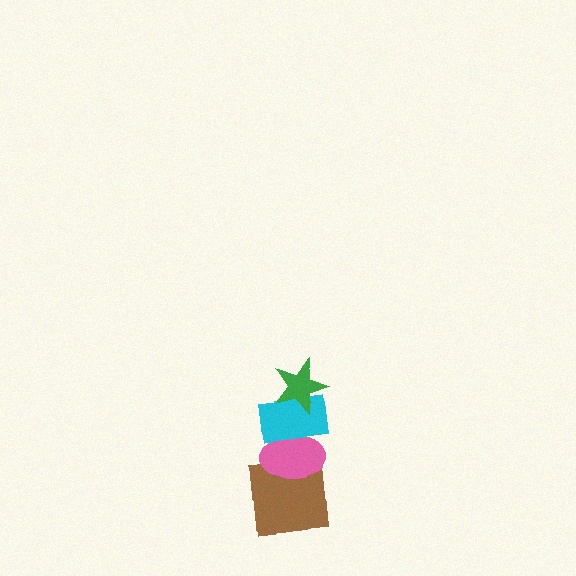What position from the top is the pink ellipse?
The pink ellipse is 3rd from the top.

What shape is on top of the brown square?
The pink ellipse is on top of the brown square.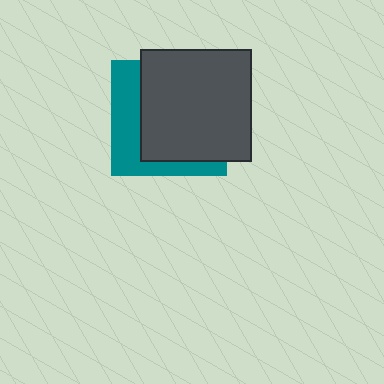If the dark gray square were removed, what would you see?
You would see the complete teal square.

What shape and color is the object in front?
The object in front is a dark gray square.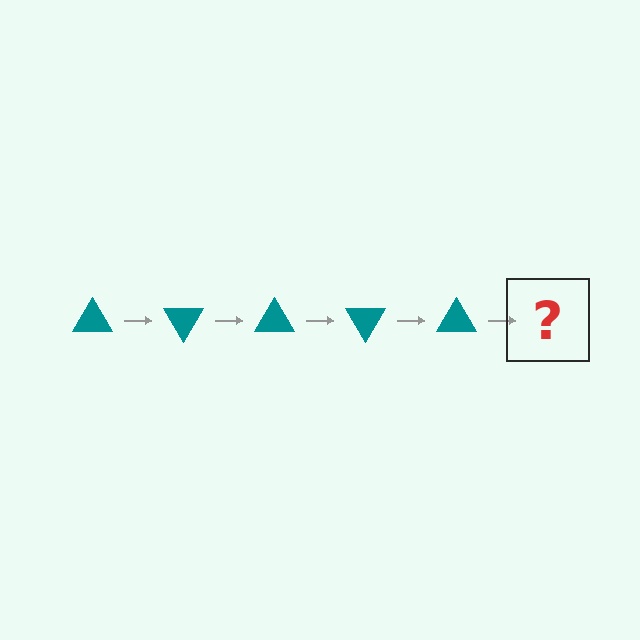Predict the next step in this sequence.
The next step is a teal triangle rotated 300 degrees.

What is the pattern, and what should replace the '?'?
The pattern is that the triangle rotates 60 degrees each step. The '?' should be a teal triangle rotated 300 degrees.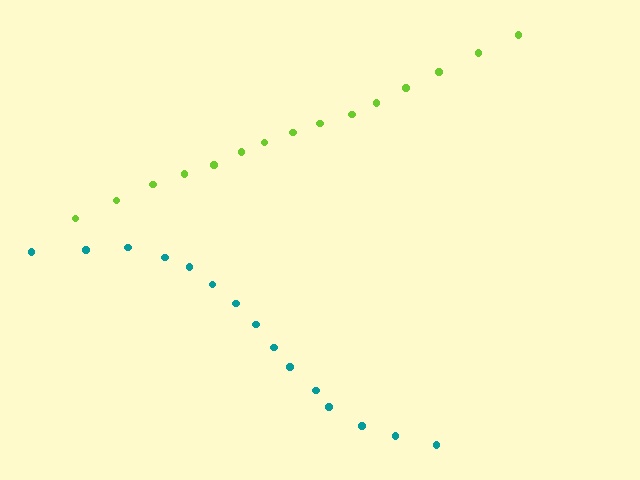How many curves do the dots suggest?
There are 2 distinct paths.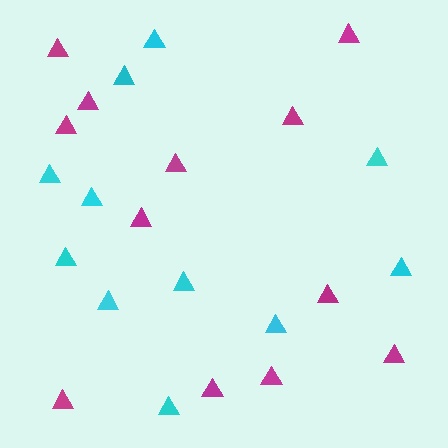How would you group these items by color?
There are 2 groups: one group of magenta triangles (12) and one group of cyan triangles (11).